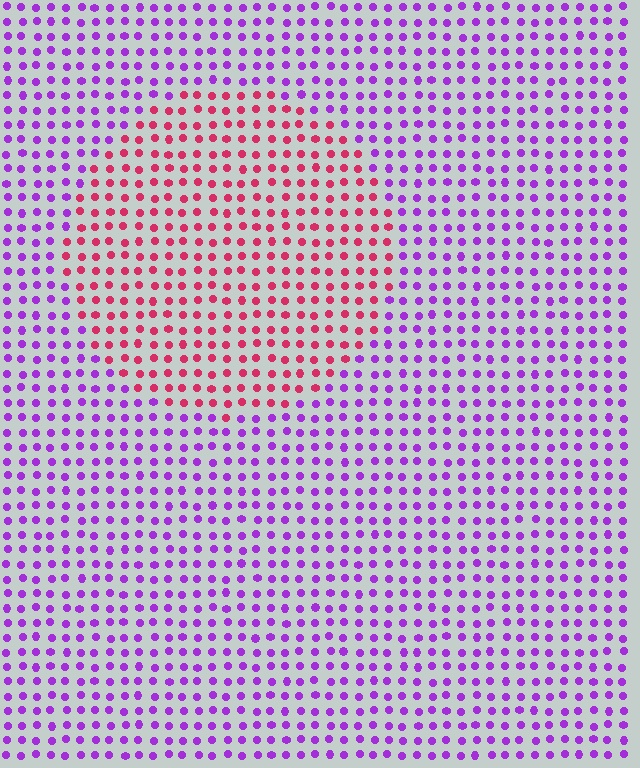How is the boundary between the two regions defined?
The boundary is defined purely by a slight shift in hue (about 58 degrees). Spacing, size, and orientation are identical on both sides.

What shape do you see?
I see a circle.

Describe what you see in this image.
The image is filled with small purple elements in a uniform arrangement. A circle-shaped region is visible where the elements are tinted to a slightly different hue, forming a subtle color boundary.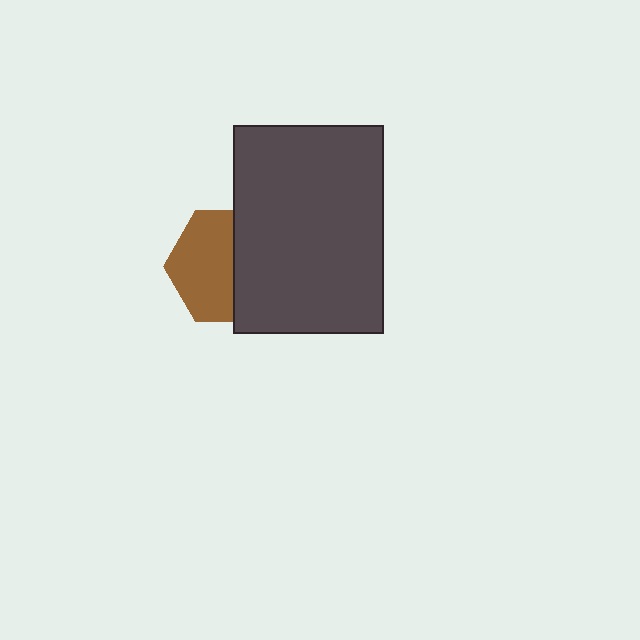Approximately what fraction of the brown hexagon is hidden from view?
Roughly 44% of the brown hexagon is hidden behind the dark gray rectangle.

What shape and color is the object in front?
The object in front is a dark gray rectangle.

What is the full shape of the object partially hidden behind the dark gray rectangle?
The partially hidden object is a brown hexagon.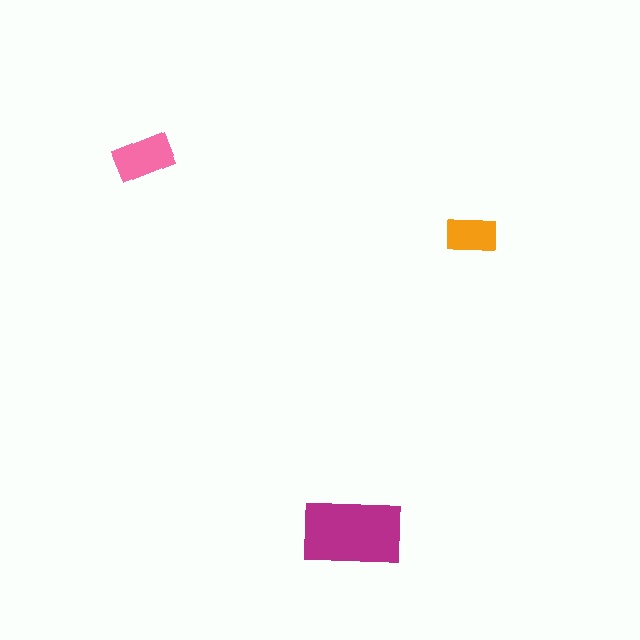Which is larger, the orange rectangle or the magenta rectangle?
The magenta one.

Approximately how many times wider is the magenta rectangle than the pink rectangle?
About 1.5 times wider.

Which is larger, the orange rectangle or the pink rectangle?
The pink one.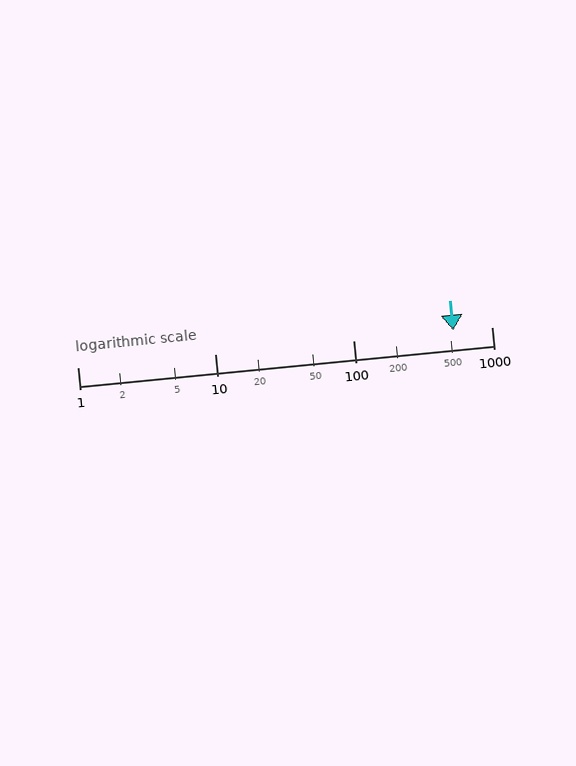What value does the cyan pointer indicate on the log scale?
The pointer indicates approximately 530.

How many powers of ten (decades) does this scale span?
The scale spans 3 decades, from 1 to 1000.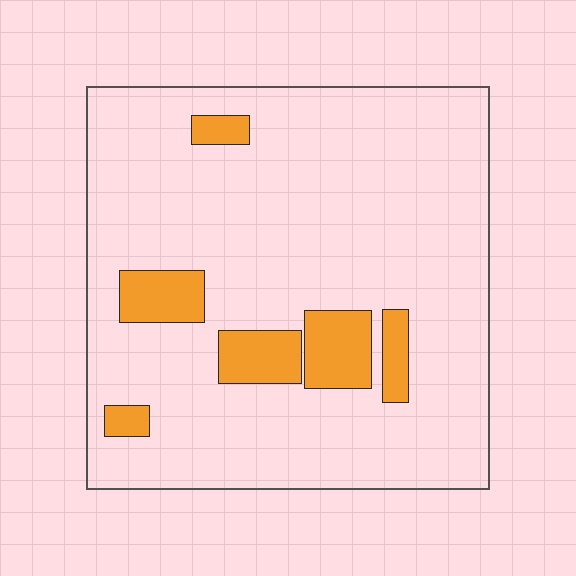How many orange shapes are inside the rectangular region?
6.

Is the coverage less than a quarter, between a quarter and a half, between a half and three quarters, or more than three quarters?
Less than a quarter.